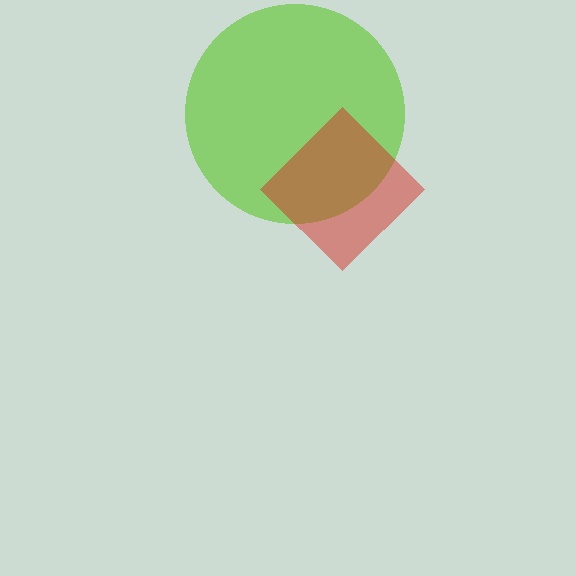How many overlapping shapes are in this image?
There are 2 overlapping shapes in the image.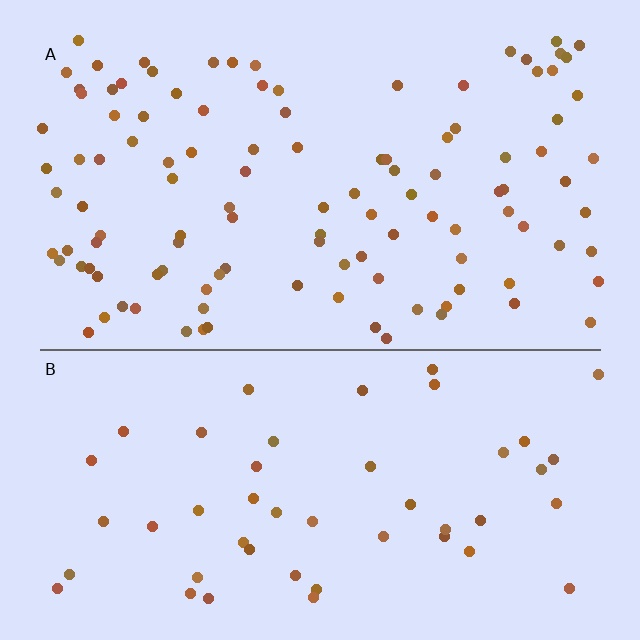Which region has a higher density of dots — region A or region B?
A (the top).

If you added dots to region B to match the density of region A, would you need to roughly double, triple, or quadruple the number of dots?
Approximately double.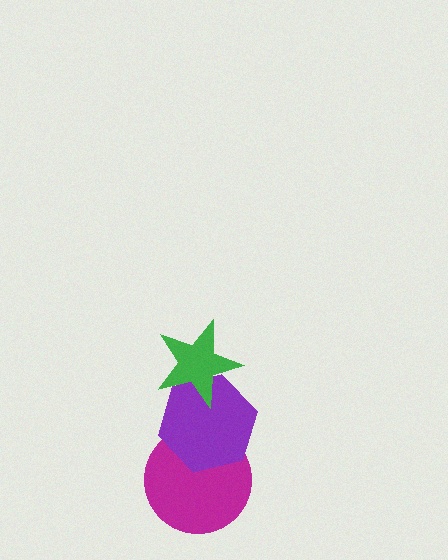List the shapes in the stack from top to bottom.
From top to bottom: the green star, the purple hexagon, the magenta circle.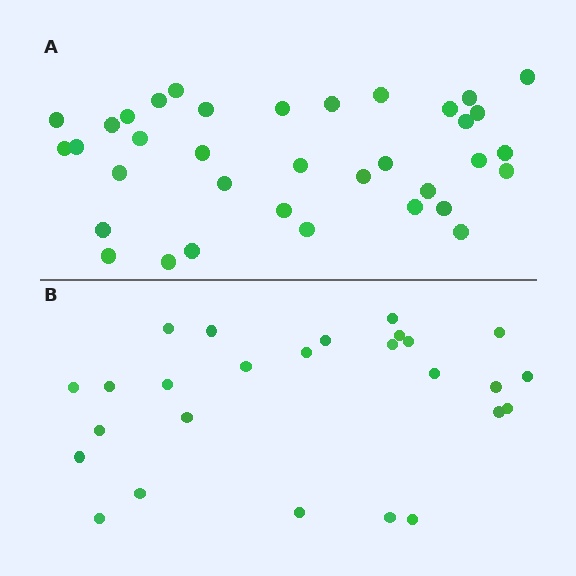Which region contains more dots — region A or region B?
Region A (the top region) has more dots.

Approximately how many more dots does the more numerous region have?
Region A has roughly 10 or so more dots than region B.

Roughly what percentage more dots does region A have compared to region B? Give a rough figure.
About 40% more.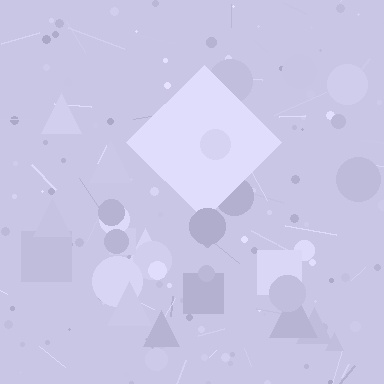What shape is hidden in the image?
A diamond is hidden in the image.